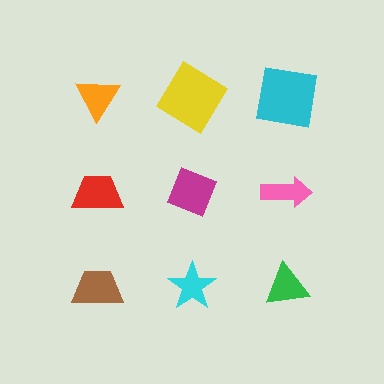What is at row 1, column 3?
A cyan square.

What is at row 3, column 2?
A cyan star.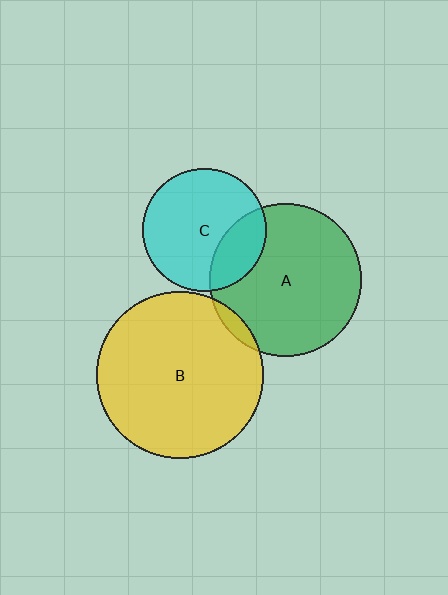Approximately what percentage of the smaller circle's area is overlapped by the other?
Approximately 25%.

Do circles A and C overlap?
Yes.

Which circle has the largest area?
Circle B (yellow).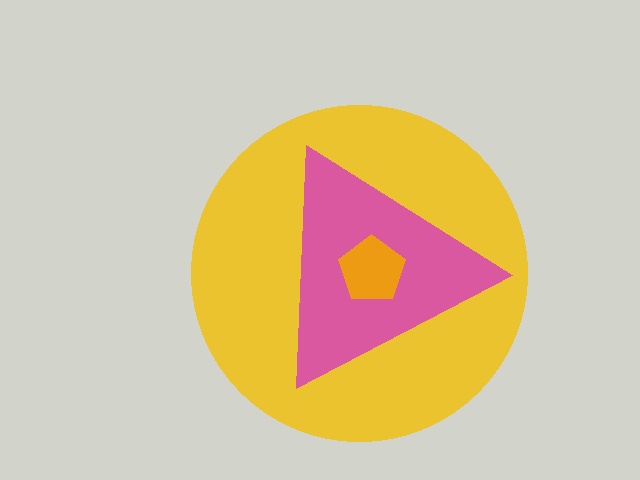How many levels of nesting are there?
3.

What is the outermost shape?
The yellow circle.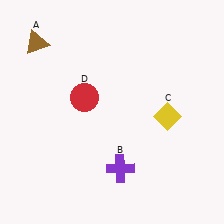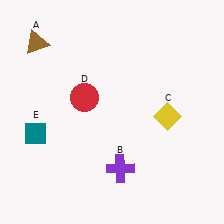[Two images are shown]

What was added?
A teal diamond (E) was added in Image 2.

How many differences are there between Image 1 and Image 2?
There is 1 difference between the two images.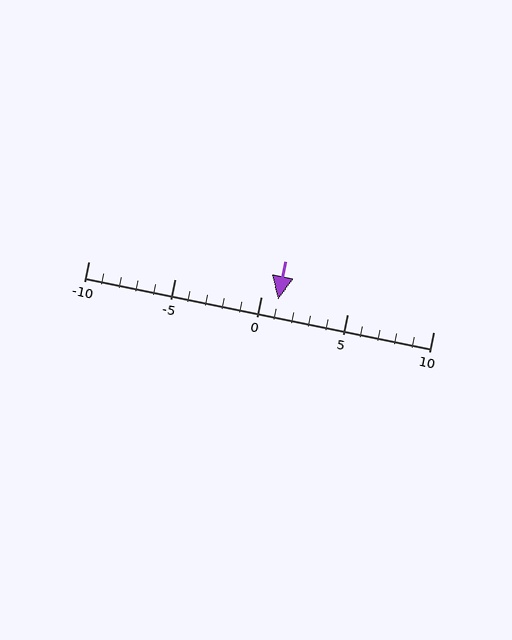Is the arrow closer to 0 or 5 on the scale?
The arrow is closer to 0.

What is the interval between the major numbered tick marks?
The major tick marks are spaced 5 units apart.